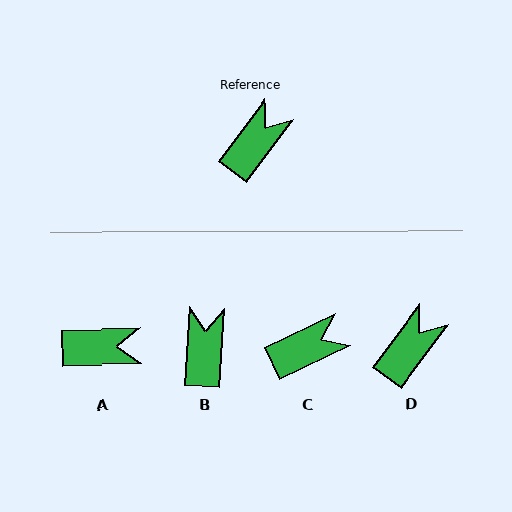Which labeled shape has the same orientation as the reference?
D.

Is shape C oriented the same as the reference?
No, it is off by about 28 degrees.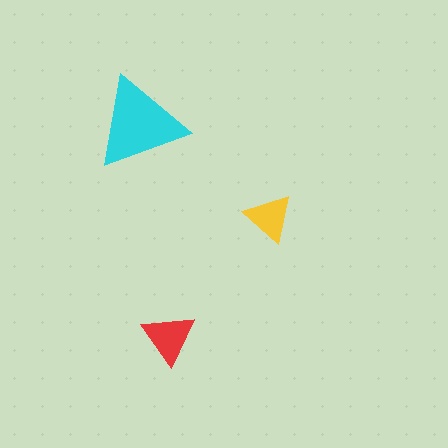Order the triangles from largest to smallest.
the cyan one, the red one, the yellow one.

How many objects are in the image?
There are 3 objects in the image.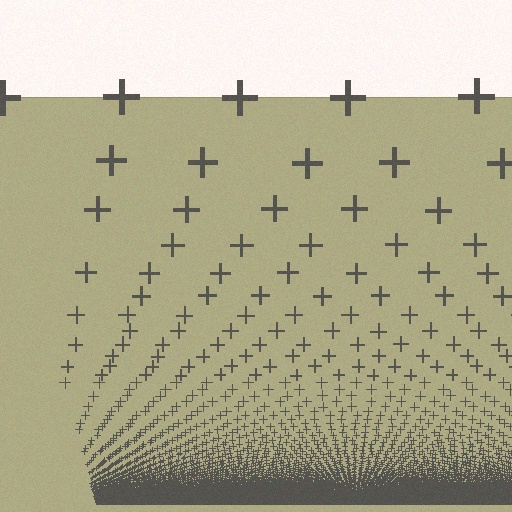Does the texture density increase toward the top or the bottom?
Density increases toward the bottom.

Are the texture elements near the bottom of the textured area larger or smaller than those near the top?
Smaller. The gradient is inverted — elements near the bottom are smaller and denser.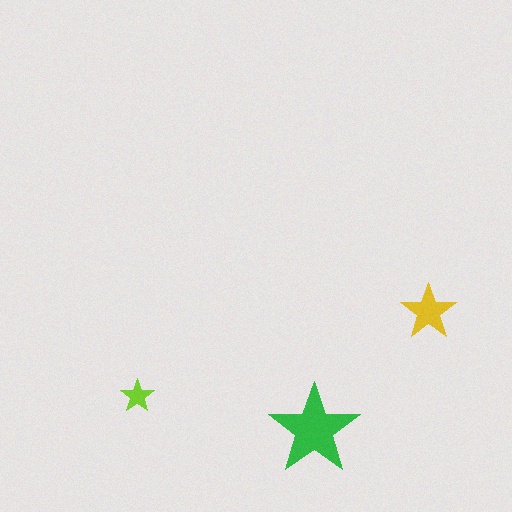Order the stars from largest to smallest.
the green one, the yellow one, the lime one.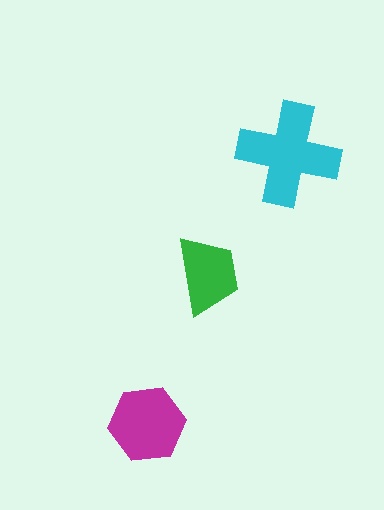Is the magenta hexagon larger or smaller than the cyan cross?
Smaller.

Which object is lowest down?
The magenta hexagon is bottommost.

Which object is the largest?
The cyan cross.